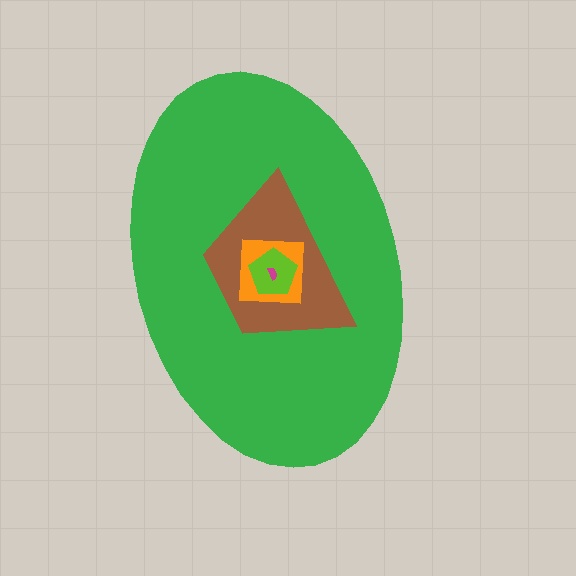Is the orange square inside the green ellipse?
Yes.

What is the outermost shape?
The green ellipse.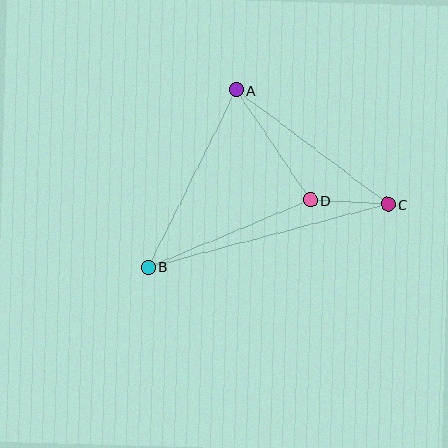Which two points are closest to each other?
Points C and D are closest to each other.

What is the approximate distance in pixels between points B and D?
The distance between B and D is approximately 175 pixels.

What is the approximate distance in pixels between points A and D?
The distance between A and D is approximately 133 pixels.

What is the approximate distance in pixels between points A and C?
The distance between A and C is approximately 190 pixels.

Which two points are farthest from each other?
Points B and C are farthest from each other.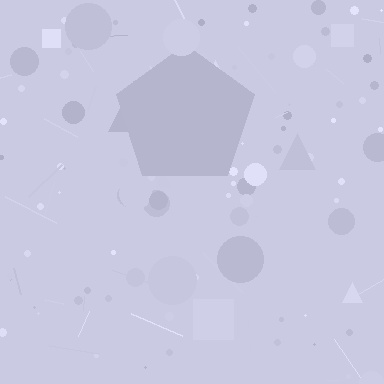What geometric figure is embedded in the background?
A pentagon is embedded in the background.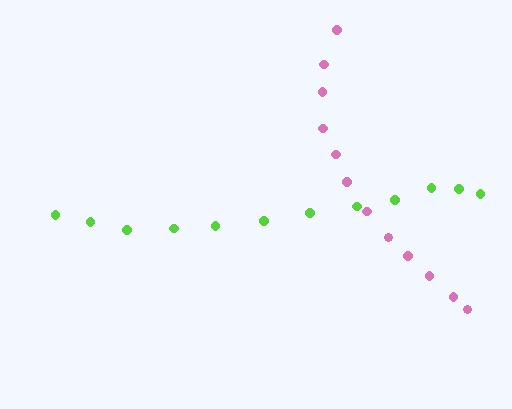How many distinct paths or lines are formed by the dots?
There are 2 distinct paths.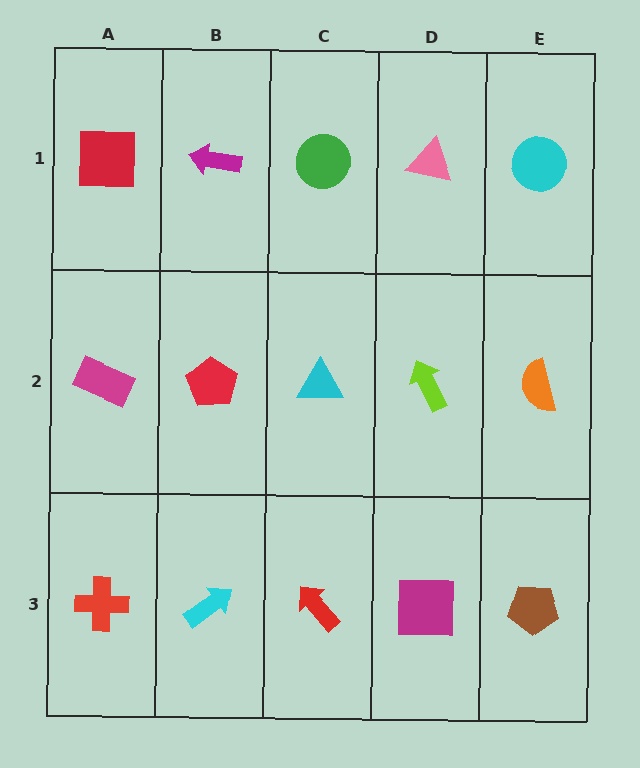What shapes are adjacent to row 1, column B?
A red pentagon (row 2, column B), a red square (row 1, column A), a green circle (row 1, column C).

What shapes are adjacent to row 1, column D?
A lime arrow (row 2, column D), a green circle (row 1, column C), a cyan circle (row 1, column E).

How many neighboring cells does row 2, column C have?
4.